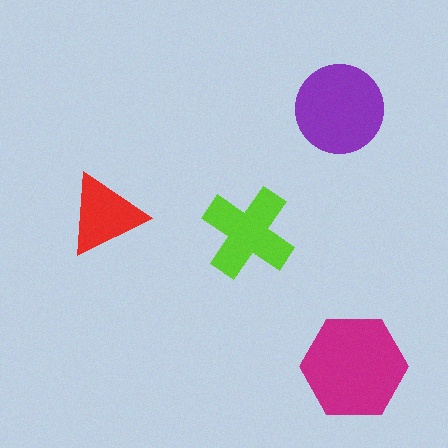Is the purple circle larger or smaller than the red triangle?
Larger.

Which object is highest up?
The purple circle is topmost.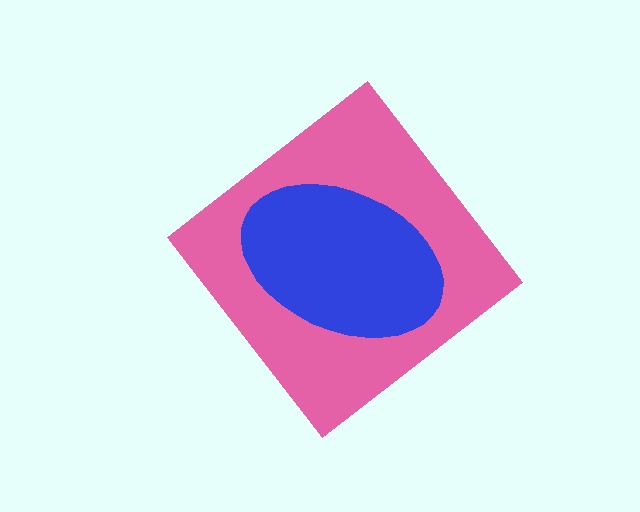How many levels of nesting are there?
2.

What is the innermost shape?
The blue ellipse.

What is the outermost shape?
The pink diamond.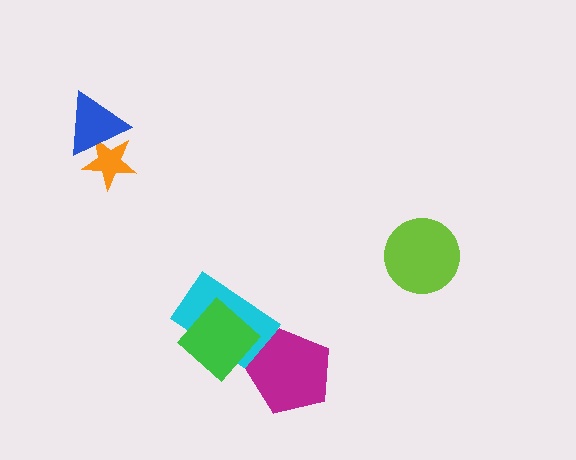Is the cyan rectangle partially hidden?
Yes, it is partially covered by another shape.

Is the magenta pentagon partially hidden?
No, no other shape covers it.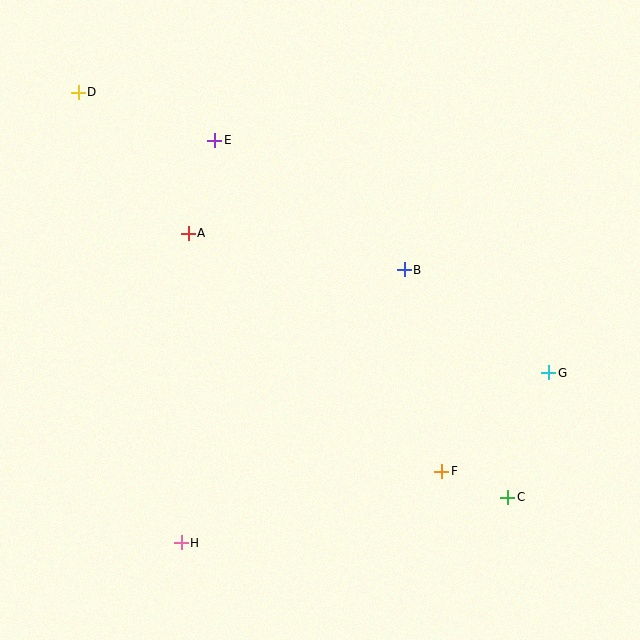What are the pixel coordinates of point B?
Point B is at (404, 270).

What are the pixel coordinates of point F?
Point F is at (442, 471).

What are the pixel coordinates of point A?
Point A is at (188, 233).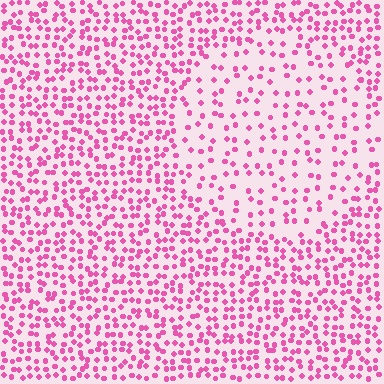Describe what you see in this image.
The image contains small pink elements arranged at two different densities. A circle-shaped region is visible where the elements are less densely packed than the surrounding area.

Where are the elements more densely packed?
The elements are more densely packed outside the circle boundary.